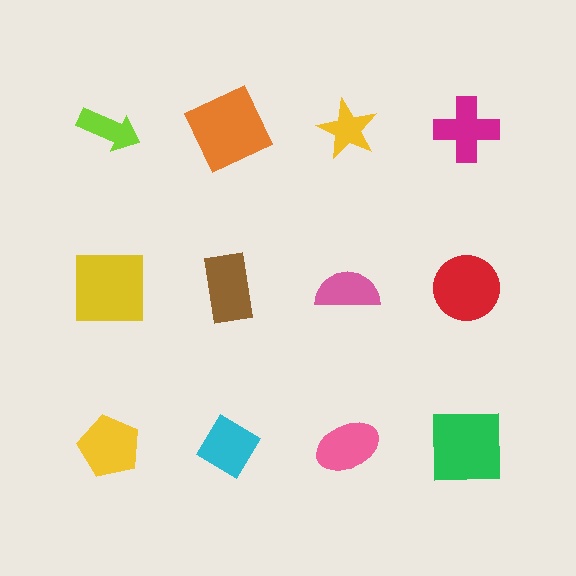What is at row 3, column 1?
A yellow pentagon.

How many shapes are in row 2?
4 shapes.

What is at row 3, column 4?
A green square.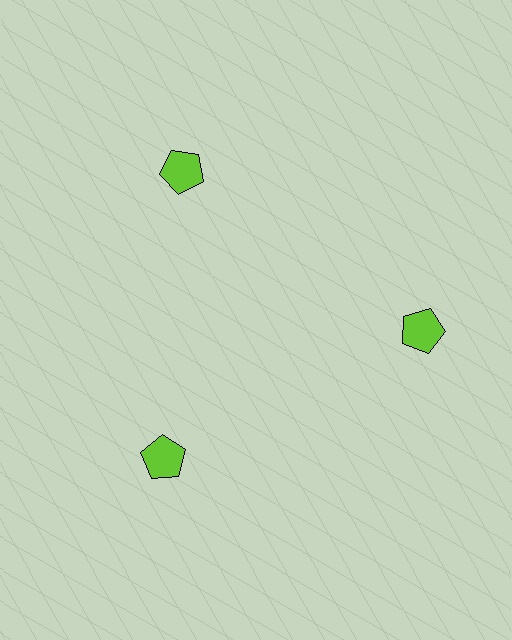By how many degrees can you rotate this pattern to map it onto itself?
The pattern maps onto itself every 120 degrees of rotation.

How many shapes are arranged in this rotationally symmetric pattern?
There are 3 shapes, arranged in 3 groups of 1.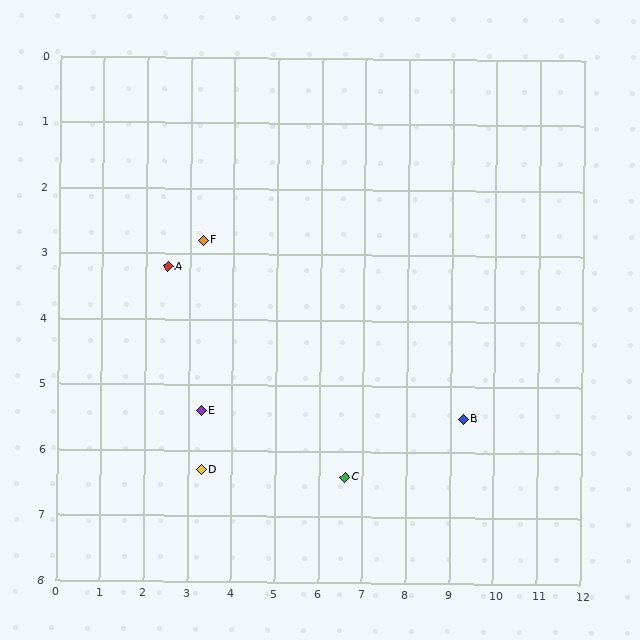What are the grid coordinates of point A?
Point A is at approximately (2.5, 3.2).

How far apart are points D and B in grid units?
Points D and B are about 6.1 grid units apart.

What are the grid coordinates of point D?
Point D is at approximately (3.3, 6.3).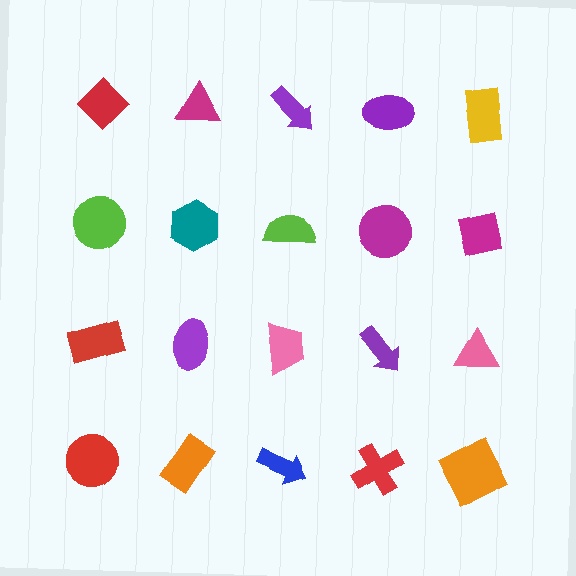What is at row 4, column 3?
A blue arrow.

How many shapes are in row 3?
5 shapes.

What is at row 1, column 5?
A yellow rectangle.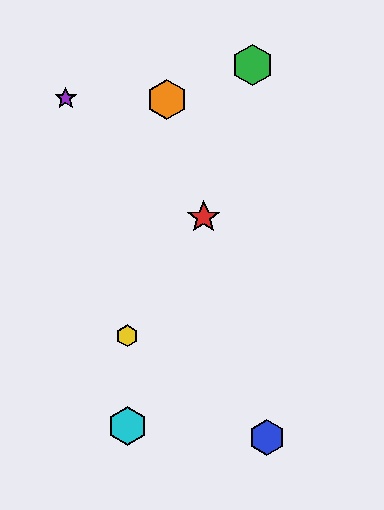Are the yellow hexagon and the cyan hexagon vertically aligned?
Yes, both are at x≈127.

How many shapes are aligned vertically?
2 shapes (the yellow hexagon, the cyan hexagon) are aligned vertically.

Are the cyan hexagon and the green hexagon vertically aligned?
No, the cyan hexagon is at x≈127 and the green hexagon is at x≈252.